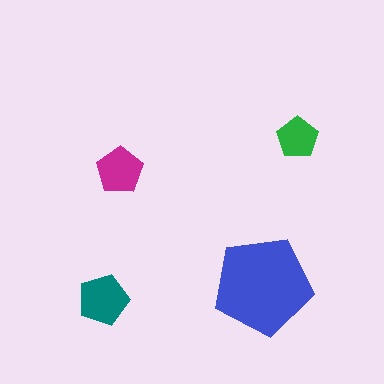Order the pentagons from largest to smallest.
the blue one, the teal one, the magenta one, the green one.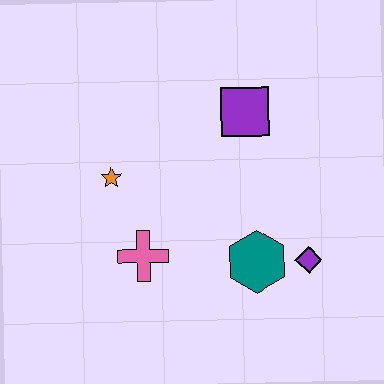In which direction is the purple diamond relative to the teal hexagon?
The purple diamond is to the right of the teal hexagon.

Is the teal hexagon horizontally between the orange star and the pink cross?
No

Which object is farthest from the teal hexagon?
The orange star is farthest from the teal hexagon.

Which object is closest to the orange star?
The pink cross is closest to the orange star.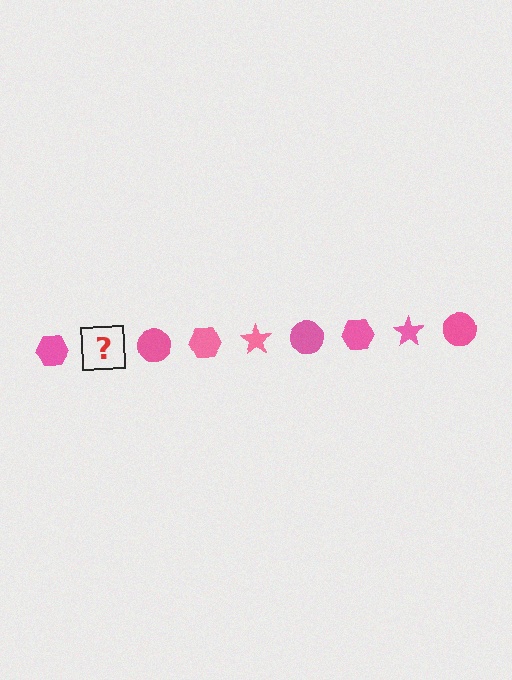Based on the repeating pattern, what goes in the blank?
The blank should be a pink star.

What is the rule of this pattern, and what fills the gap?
The rule is that the pattern cycles through hexagon, star, circle shapes in pink. The gap should be filled with a pink star.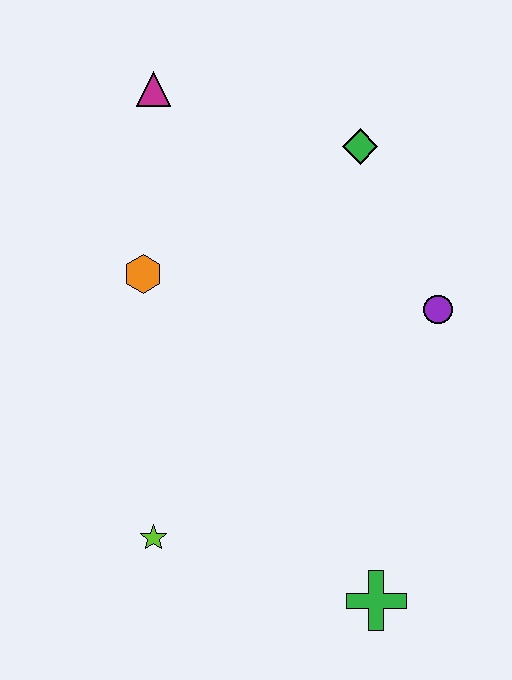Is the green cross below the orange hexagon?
Yes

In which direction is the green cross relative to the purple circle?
The green cross is below the purple circle.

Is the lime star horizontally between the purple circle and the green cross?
No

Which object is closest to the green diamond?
The purple circle is closest to the green diamond.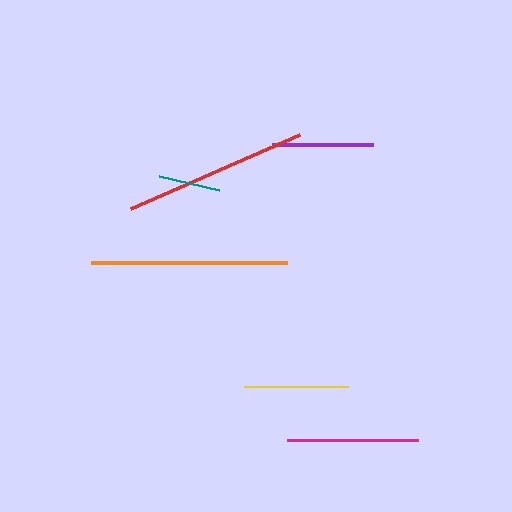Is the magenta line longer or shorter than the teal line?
The magenta line is longer than the teal line.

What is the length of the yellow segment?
The yellow segment is approximately 104 pixels long.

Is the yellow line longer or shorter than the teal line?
The yellow line is longer than the teal line.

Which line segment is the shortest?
The teal line is the shortest at approximately 62 pixels.